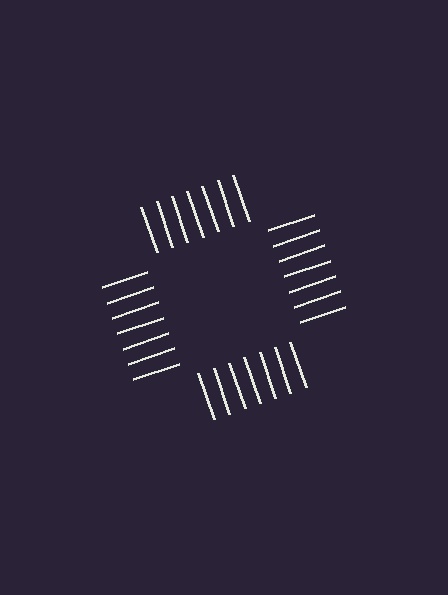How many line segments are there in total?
28 — 7 along each of the 4 edges.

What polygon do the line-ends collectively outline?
An illusory square — the line segments terminate on its edges but no continuous stroke is drawn.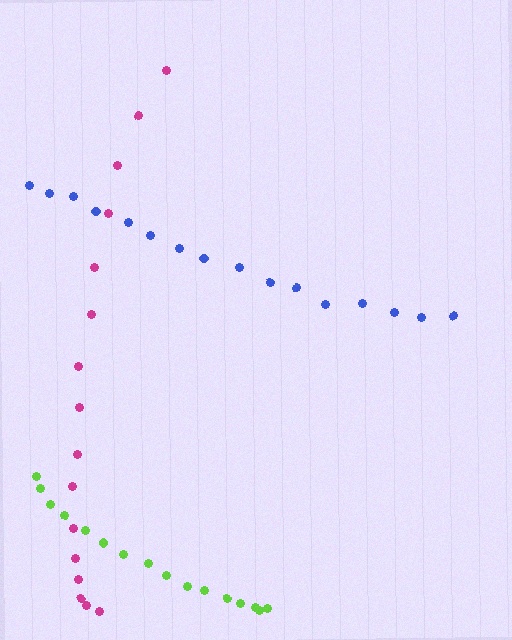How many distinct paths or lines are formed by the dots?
There are 3 distinct paths.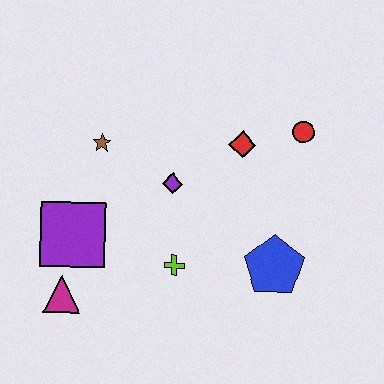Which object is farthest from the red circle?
The magenta triangle is farthest from the red circle.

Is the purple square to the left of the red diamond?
Yes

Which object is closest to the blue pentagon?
The lime cross is closest to the blue pentagon.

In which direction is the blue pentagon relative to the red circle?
The blue pentagon is below the red circle.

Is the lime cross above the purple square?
No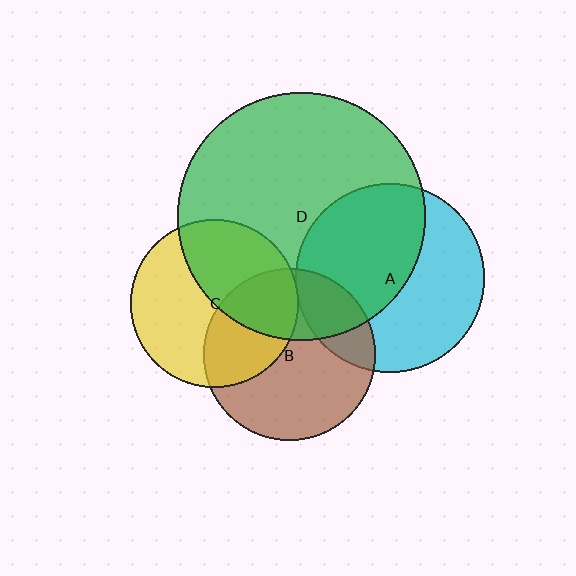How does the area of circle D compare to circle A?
Approximately 1.7 times.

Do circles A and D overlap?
Yes.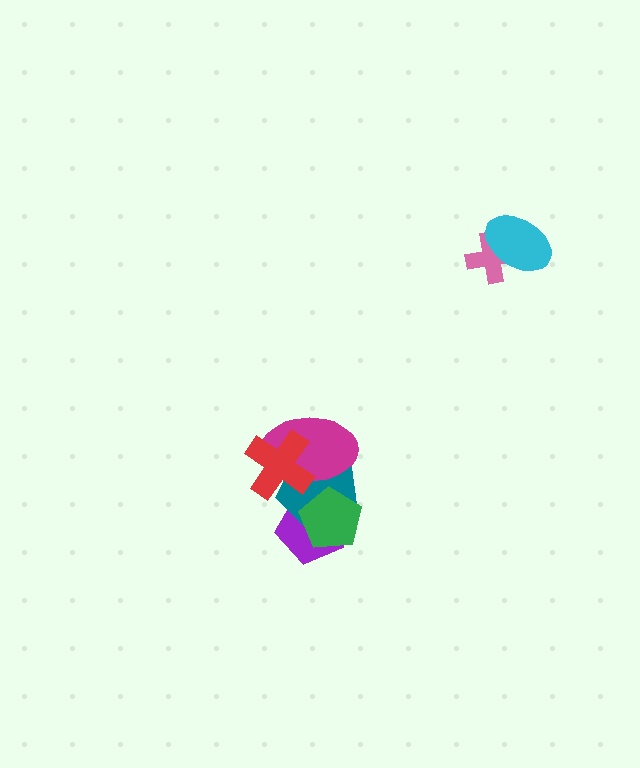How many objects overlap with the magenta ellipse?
3 objects overlap with the magenta ellipse.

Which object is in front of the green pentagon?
The magenta ellipse is in front of the green pentagon.